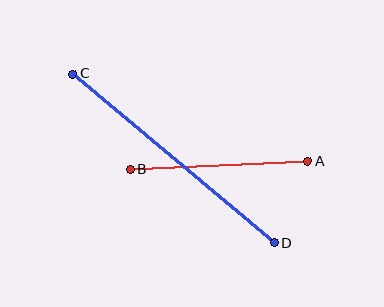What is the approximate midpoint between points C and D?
The midpoint is at approximately (173, 158) pixels.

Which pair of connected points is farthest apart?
Points C and D are farthest apart.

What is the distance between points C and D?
The distance is approximately 264 pixels.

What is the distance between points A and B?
The distance is approximately 178 pixels.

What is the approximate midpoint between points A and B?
The midpoint is at approximately (219, 165) pixels.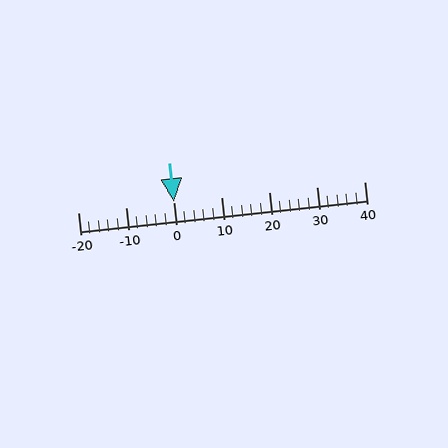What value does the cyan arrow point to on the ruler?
The cyan arrow points to approximately 0.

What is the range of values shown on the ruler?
The ruler shows values from -20 to 40.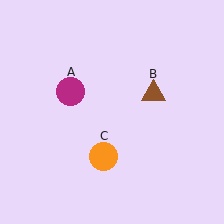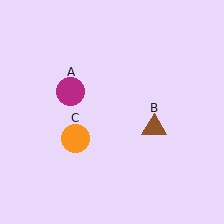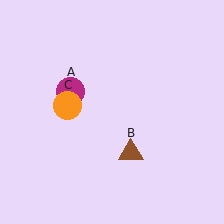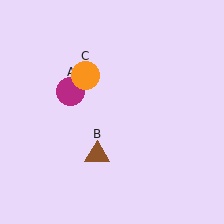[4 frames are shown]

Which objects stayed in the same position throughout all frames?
Magenta circle (object A) remained stationary.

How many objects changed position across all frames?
2 objects changed position: brown triangle (object B), orange circle (object C).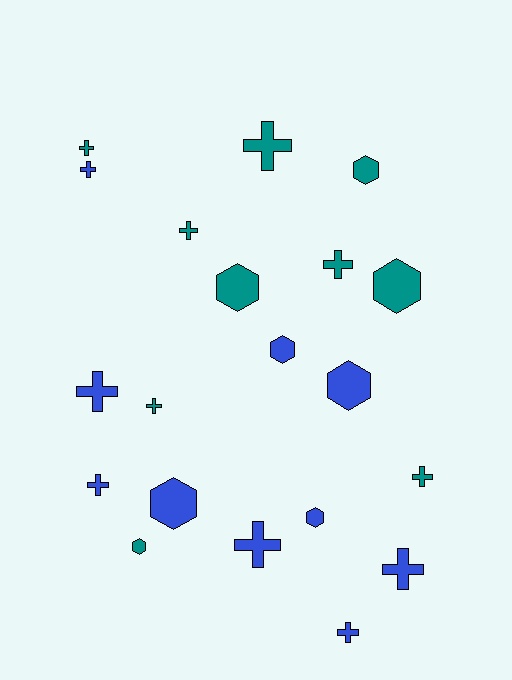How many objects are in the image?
There are 20 objects.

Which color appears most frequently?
Teal, with 10 objects.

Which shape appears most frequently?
Cross, with 12 objects.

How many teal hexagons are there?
There are 4 teal hexagons.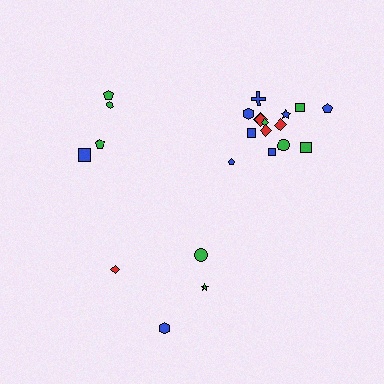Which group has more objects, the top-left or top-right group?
The top-right group.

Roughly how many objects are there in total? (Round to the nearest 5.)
Roughly 25 objects in total.